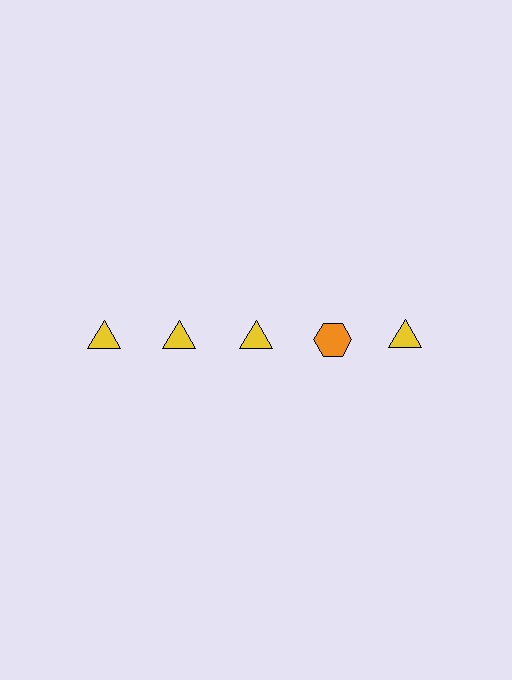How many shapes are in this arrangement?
There are 5 shapes arranged in a grid pattern.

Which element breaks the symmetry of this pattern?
The orange hexagon in the top row, second from right column breaks the symmetry. All other shapes are yellow triangles.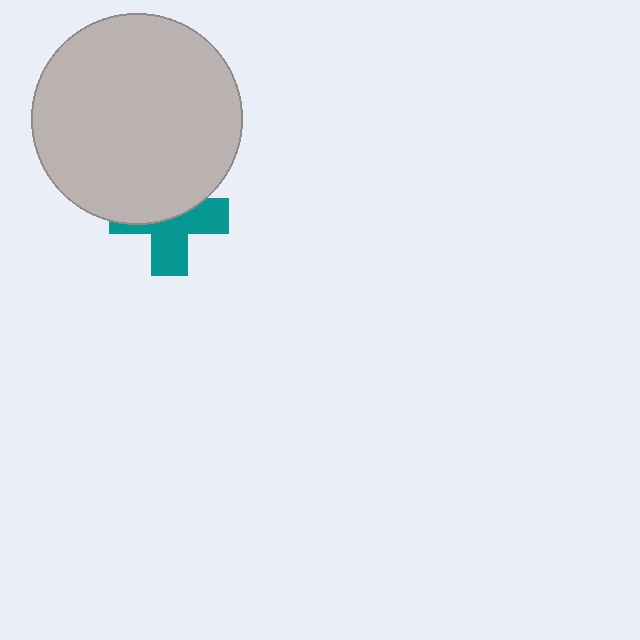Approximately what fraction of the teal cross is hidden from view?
Roughly 49% of the teal cross is hidden behind the light gray circle.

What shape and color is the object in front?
The object in front is a light gray circle.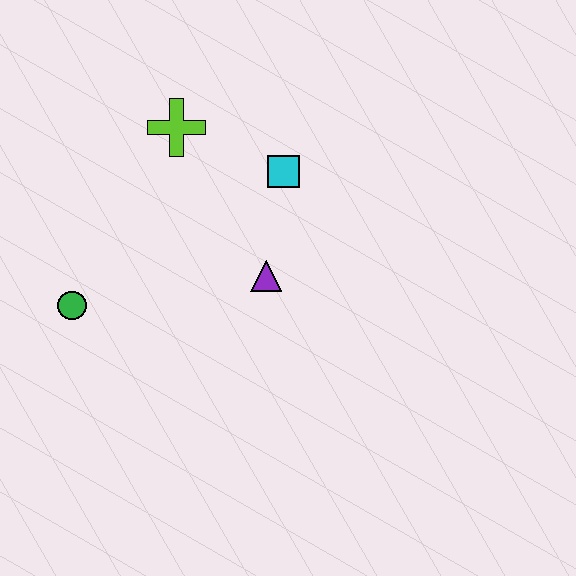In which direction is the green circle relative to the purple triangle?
The green circle is to the left of the purple triangle.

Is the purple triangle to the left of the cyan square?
Yes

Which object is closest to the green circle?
The purple triangle is closest to the green circle.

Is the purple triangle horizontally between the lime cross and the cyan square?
Yes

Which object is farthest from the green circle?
The cyan square is farthest from the green circle.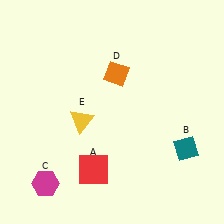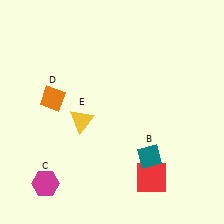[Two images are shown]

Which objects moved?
The objects that moved are: the red square (A), the teal diamond (B), the orange diamond (D).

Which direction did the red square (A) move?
The red square (A) moved right.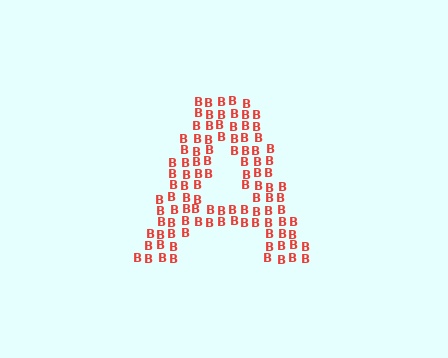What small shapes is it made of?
It is made of small letter B's.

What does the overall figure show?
The overall figure shows the letter A.